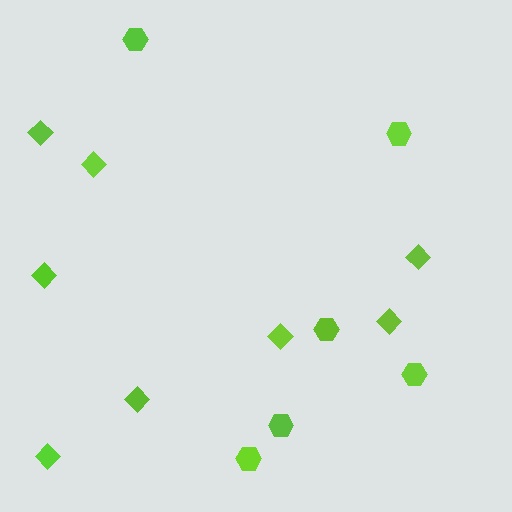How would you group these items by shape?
There are 2 groups: one group of diamonds (8) and one group of hexagons (6).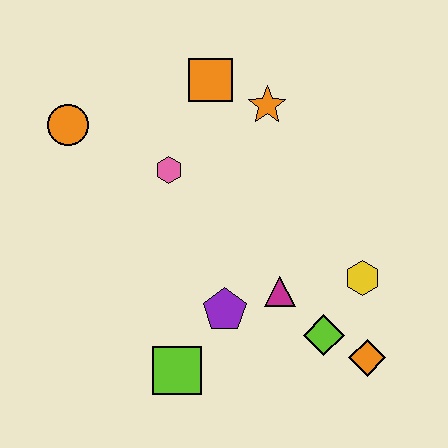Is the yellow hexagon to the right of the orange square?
Yes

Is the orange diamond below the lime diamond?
Yes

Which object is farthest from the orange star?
The lime square is farthest from the orange star.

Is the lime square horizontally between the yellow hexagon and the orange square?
No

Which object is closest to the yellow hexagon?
The lime diamond is closest to the yellow hexagon.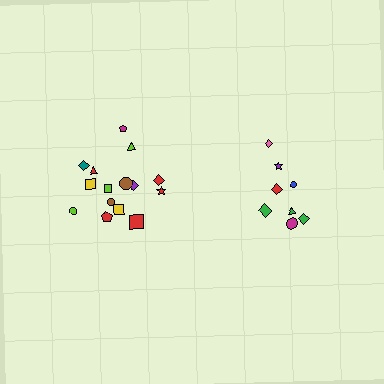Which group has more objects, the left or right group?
The left group.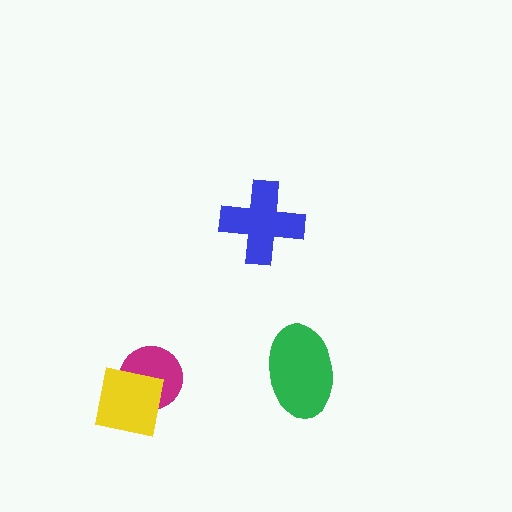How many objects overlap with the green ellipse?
0 objects overlap with the green ellipse.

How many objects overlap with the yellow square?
1 object overlaps with the yellow square.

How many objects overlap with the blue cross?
0 objects overlap with the blue cross.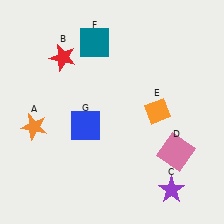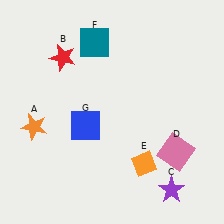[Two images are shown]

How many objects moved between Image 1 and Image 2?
1 object moved between the two images.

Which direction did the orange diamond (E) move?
The orange diamond (E) moved down.